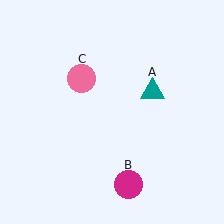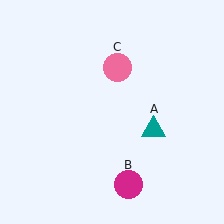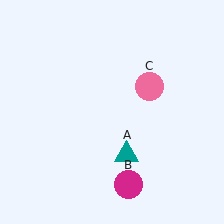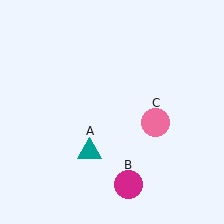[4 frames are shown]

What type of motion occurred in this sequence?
The teal triangle (object A), pink circle (object C) rotated clockwise around the center of the scene.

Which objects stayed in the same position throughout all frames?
Magenta circle (object B) remained stationary.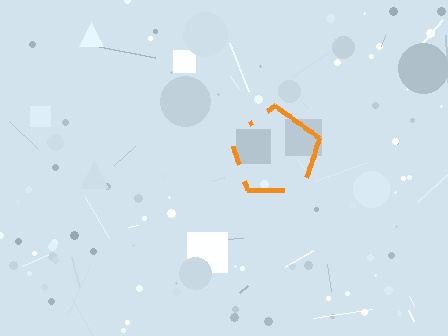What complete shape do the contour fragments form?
The contour fragments form a pentagon.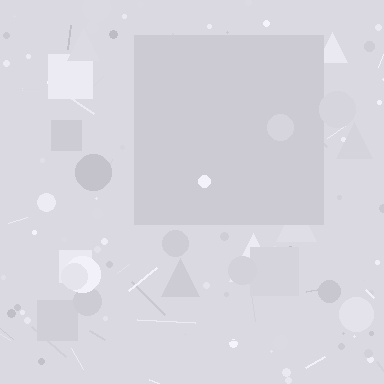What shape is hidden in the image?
A square is hidden in the image.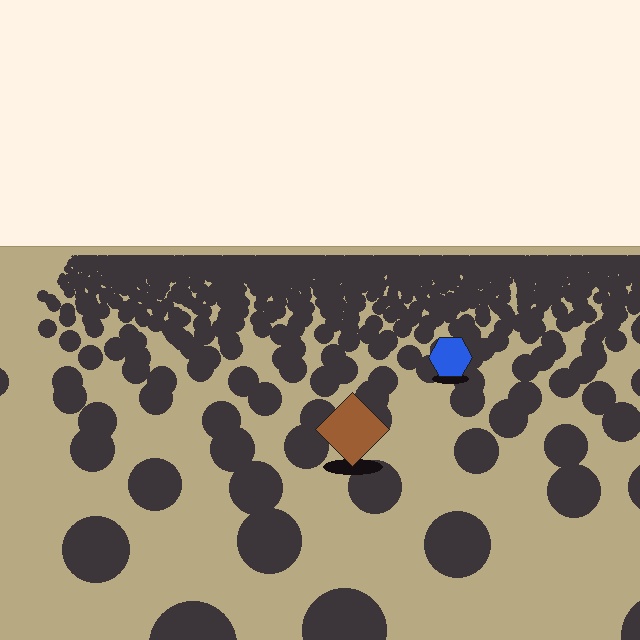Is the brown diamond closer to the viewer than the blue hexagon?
Yes. The brown diamond is closer — you can tell from the texture gradient: the ground texture is coarser near it.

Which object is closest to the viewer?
The brown diamond is closest. The texture marks near it are larger and more spread out.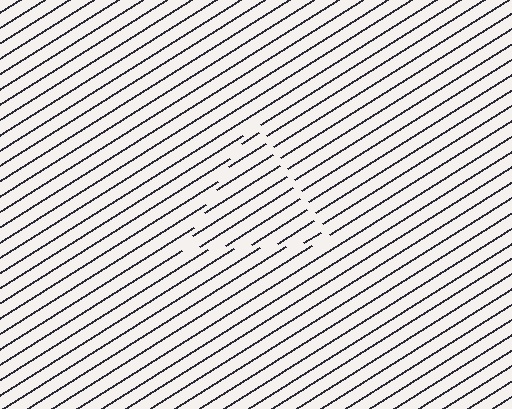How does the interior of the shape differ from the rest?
The interior of the shape contains the same grating, shifted by half a period — the contour is defined by the phase discontinuity where line-ends from the inner and outer gratings abut.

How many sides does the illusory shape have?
3 sides — the line-ends trace a triangle.